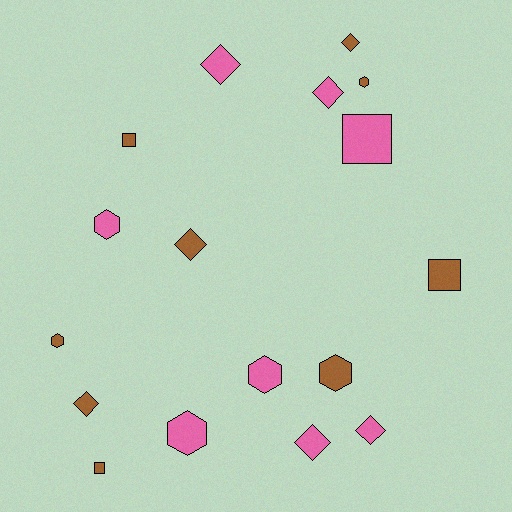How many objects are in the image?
There are 17 objects.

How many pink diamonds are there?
There are 4 pink diamonds.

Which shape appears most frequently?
Diamond, with 7 objects.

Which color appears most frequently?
Brown, with 9 objects.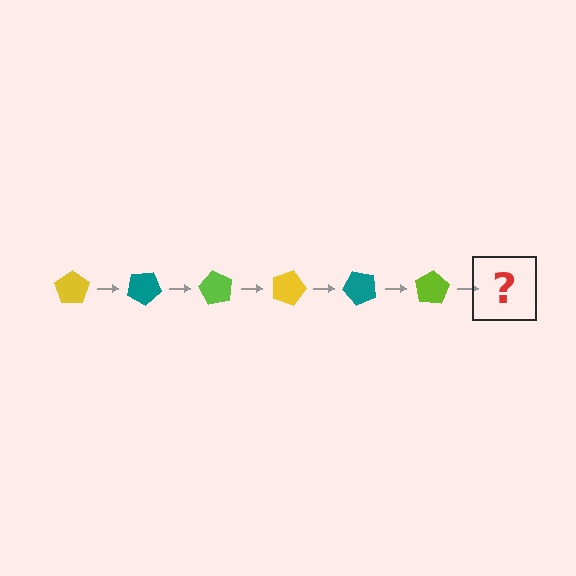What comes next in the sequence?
The next element should be a yellow pentagon, rotated 180 degrees from the start.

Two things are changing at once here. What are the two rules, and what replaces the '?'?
The two rules are that it rotates 30 degrees each step and the color cycles through yellow, teal, and lime. The '?' should be a yellow pentagon, rotated 180 degrees from the start.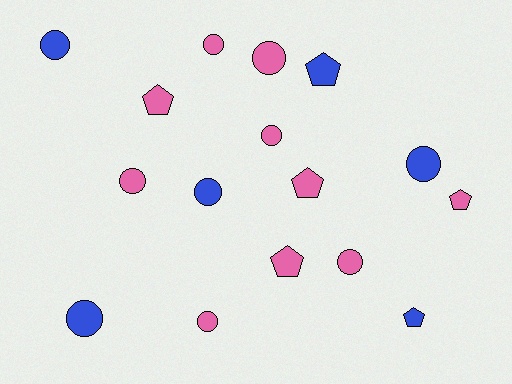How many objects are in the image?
There are 16 objects.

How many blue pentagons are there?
There are 2 blue pentagons.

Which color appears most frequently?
Pink, with 10 objects.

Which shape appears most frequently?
Circle, with 10 objects.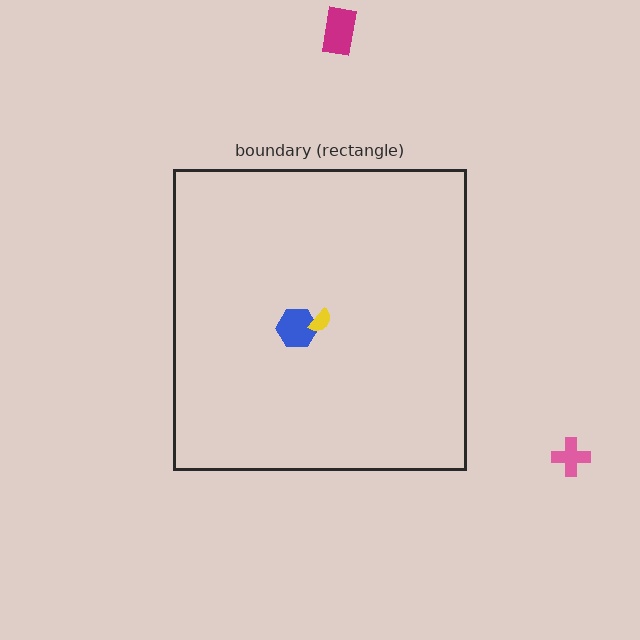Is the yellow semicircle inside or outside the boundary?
Inside.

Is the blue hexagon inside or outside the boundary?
Inside.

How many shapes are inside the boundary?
2 inside, 2 outside.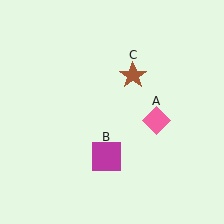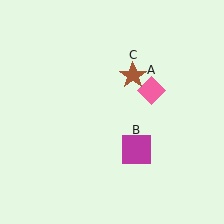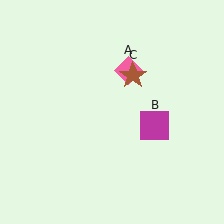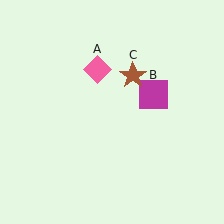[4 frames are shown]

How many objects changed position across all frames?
2 objects changed position: pink diamond (object A), magenta square (object B).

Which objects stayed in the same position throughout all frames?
Brown star (object C) remained stationary.